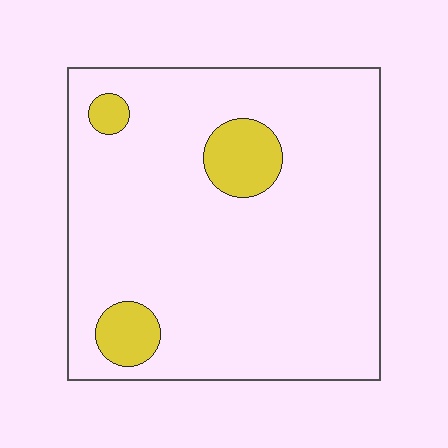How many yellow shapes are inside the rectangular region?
3.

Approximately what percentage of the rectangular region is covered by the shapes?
Approximately 10%.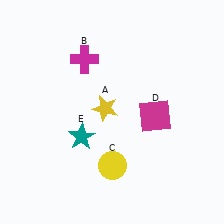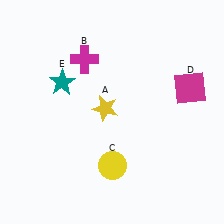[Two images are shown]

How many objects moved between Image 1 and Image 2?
2 objects moved between the two images.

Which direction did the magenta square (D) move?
The magenta square (D) moved right.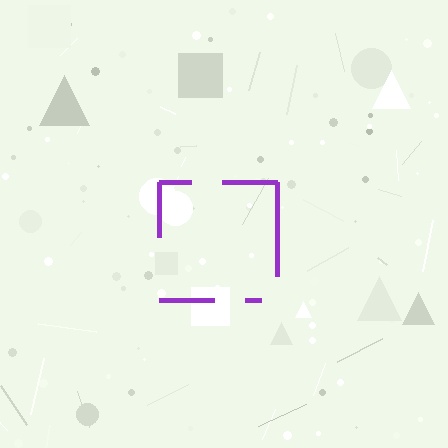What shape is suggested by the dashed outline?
The dashed outline suggests a square.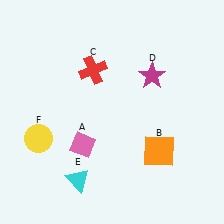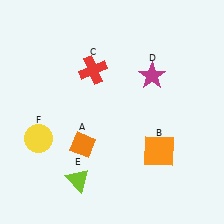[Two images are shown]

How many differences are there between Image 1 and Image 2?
There are 2 differences between the two images.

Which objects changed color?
A changed from pink to orange. E changed from cyan to lime.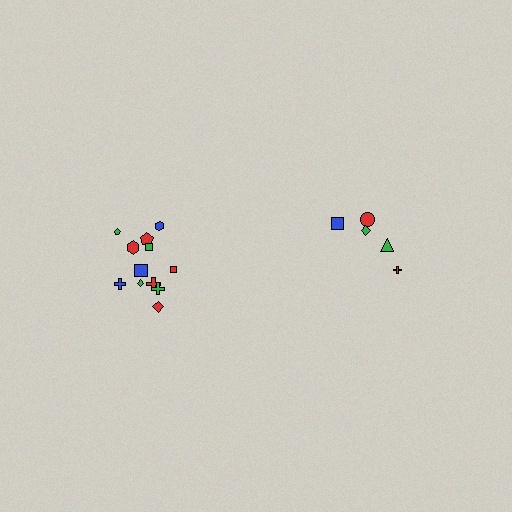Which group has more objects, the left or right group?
The left group.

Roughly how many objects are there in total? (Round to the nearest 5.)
Roughly 15 objects in total.